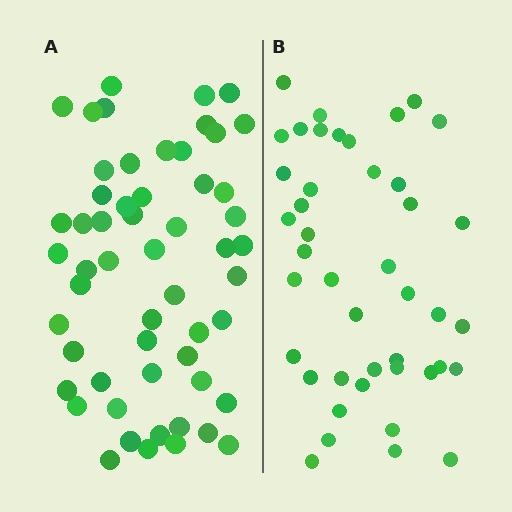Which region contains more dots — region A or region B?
Region A (the left region) has more dots.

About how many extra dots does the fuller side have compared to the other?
Region A has roughly 12 or so more dots than region B.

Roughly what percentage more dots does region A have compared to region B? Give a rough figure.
About 30% more.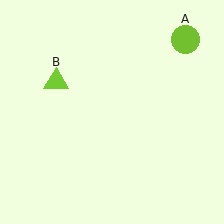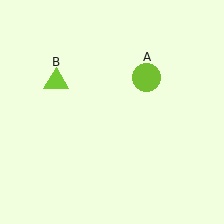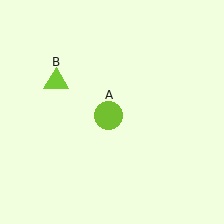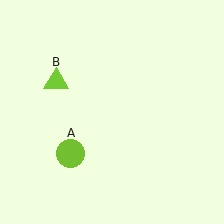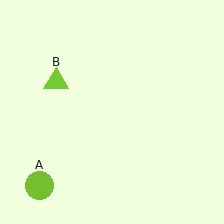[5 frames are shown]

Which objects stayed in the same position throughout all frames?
Lime triangle (object B) remained stationary.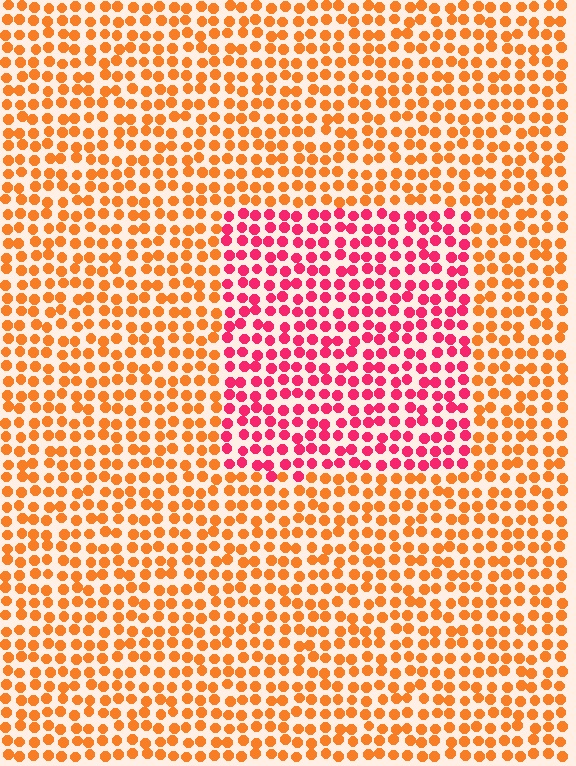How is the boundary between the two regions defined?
The boundary is defined purely by a slight shift in hue (about 46 degrees). Spacing, size, and orientation are identical on both sides.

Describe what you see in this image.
The image is filled with small orange elements in a uniform arrangement. A rectangle-shaped region is visible where the elements are tinted to a slightly different hue, forming a subtle color boundary.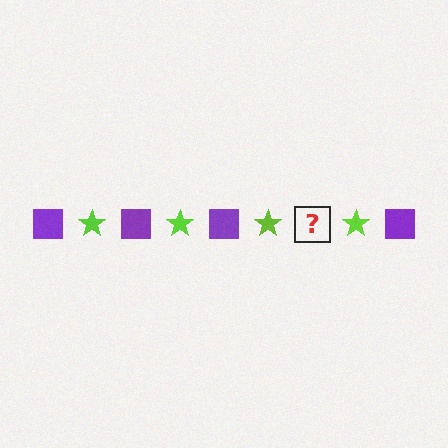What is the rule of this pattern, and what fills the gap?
The rule is that the pattern alternates between purple square and lime star. The gap should be filled with a purple square.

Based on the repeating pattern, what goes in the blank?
The blank should be a purple square.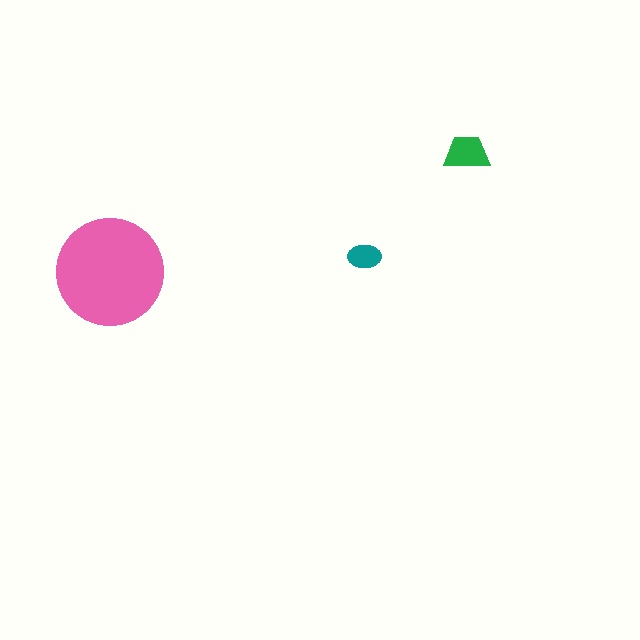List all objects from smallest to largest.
The teal ellipse, the green trapezoid, the pink circle.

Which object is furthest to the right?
The green trapezoid is rightmost.